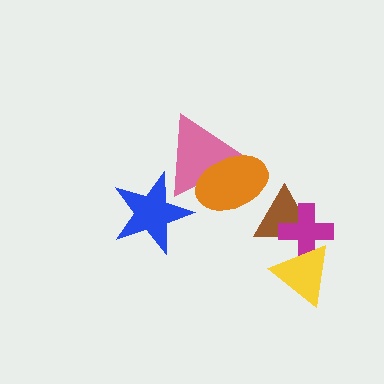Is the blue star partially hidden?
Yes, it is partially covered by another shape.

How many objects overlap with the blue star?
1 object overlaps with the blue star.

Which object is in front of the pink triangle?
The orange ellipse is in front of the pink triangle.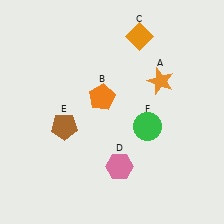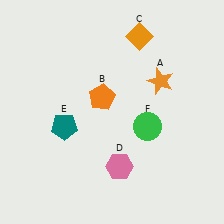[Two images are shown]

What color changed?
The pentagon (E) changed from brown in Image 1 to teal in Image 2.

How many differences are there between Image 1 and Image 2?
There is 1 difference between the two images.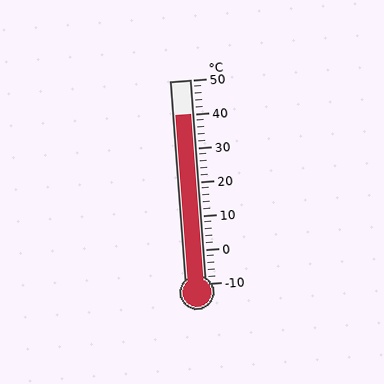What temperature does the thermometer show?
The thermometer shows approximately 40°C.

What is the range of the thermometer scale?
The thermometer scale ranges from -10°C to 50°C.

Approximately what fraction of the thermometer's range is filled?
The thermometer is filled to approximately 85% of its range.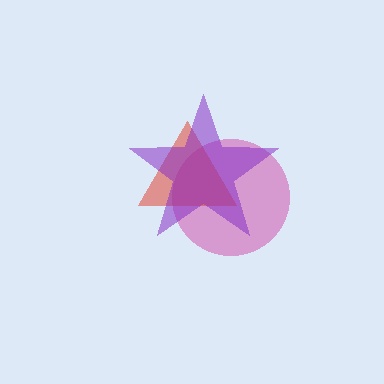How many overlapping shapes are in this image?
There are 3 overlapping shapes in the image.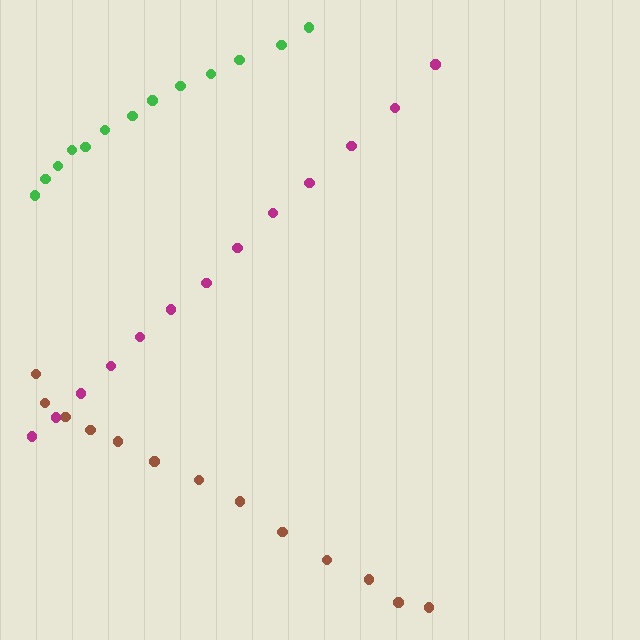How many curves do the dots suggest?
There are 3 distinct paths.